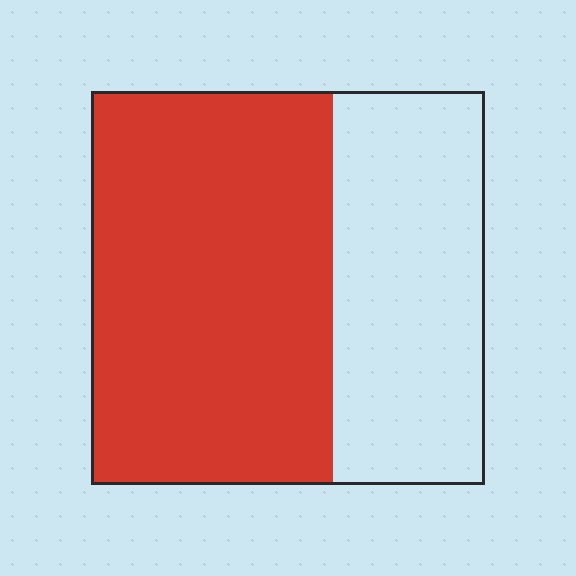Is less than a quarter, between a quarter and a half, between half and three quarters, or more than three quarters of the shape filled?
Between half and three quarters.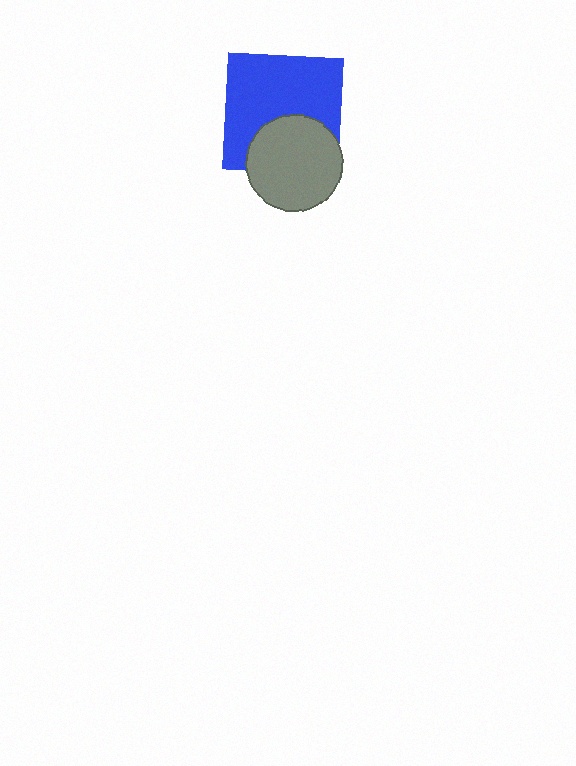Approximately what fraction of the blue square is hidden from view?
Roughly 34% of the blue square is hidden behind the gray circle.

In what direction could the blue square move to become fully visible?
The blue square could move up. That would shift it out from behind the gray circle entirely.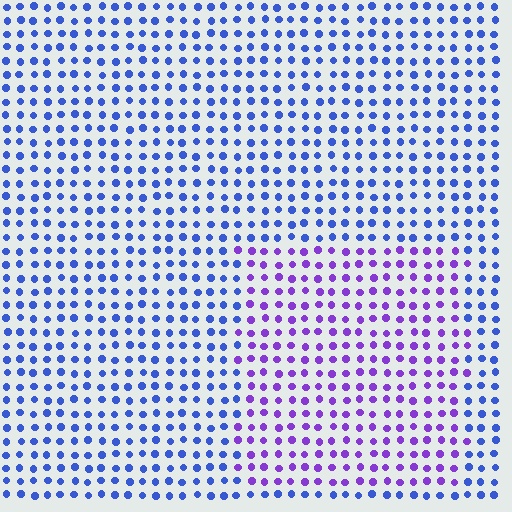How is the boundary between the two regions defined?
The boundary is defined purely by a slight shift in hue (about 43 degrees). Spacing, size, and orientation are identical on both sides.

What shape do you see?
I see a rectangle.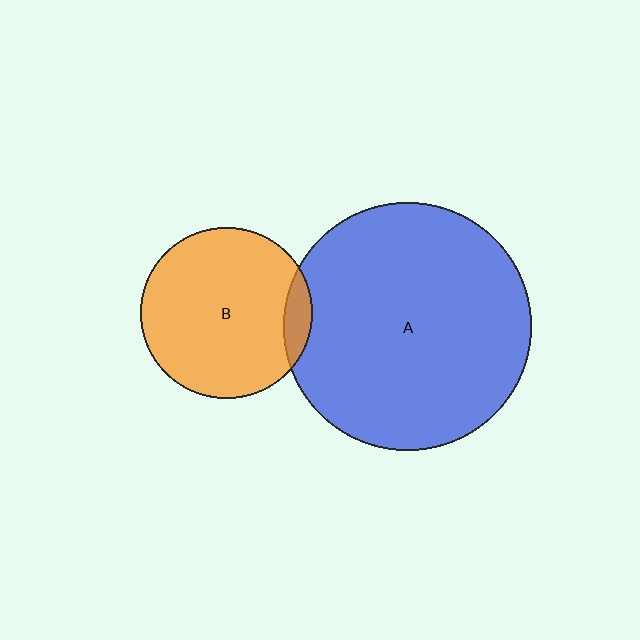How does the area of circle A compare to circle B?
Approximately 2.1 times.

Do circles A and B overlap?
Yes.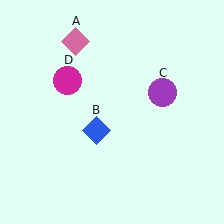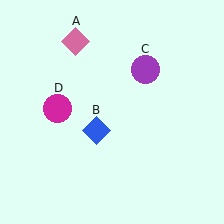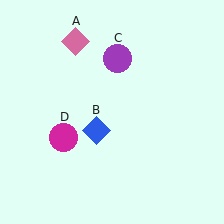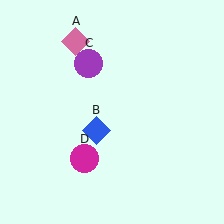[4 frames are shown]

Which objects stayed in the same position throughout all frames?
Pink diamond (object A) and blue diamond (object B) remained stationary.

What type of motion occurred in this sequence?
The purple circle (object C), magenta circle (object D) rotated counterclockwise around the center of the scene.